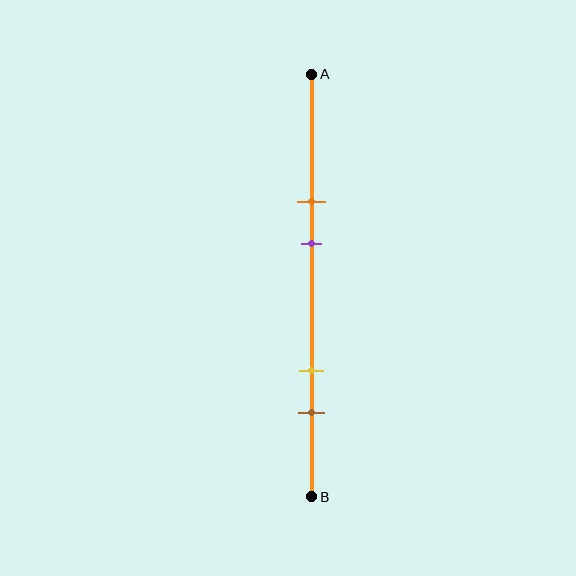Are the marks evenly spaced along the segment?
No, the marks are not evenly spaced.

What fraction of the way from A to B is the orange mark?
The orange mark is approximately 30% (0.3) of the way from A to B.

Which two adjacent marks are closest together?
The orange and purple marks are the closest adjacent pair.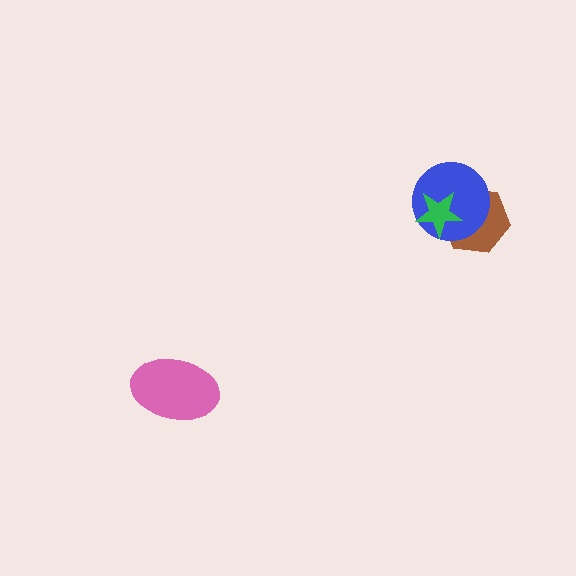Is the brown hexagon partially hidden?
Yes, it is partially covered by another shape.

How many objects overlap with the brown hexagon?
2 objects overlap with the brown hexagon.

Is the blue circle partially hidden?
Yes, it is partially covered by another shape.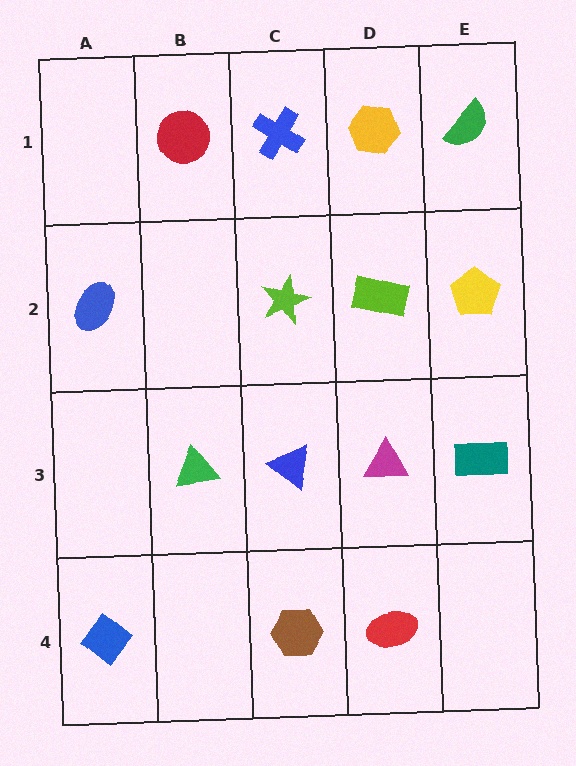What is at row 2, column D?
A lime rectangle.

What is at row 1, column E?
A green semicircle.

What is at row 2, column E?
A yellow pentagon.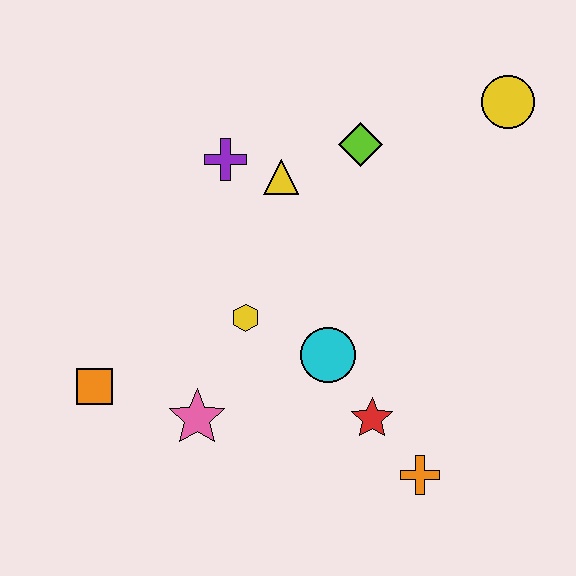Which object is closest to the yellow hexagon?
The cyan circle is closest to the yellow hexagon.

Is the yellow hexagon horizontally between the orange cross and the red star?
No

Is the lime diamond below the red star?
No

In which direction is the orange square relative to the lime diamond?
The orange square is to the left of the lime diamond.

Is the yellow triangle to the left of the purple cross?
No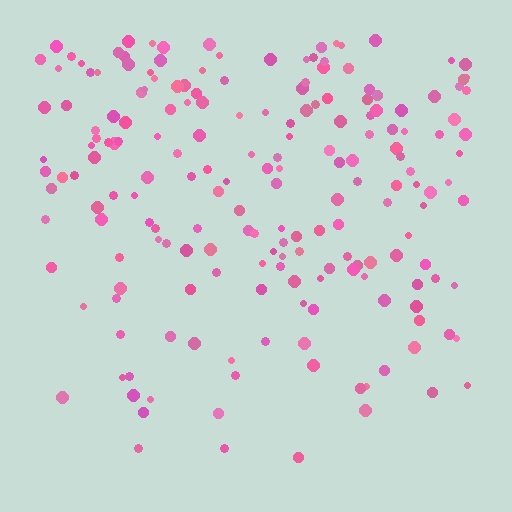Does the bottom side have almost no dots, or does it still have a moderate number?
Still a moderate number, just noticeably fewer than the top.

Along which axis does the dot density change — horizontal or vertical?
Vertical.